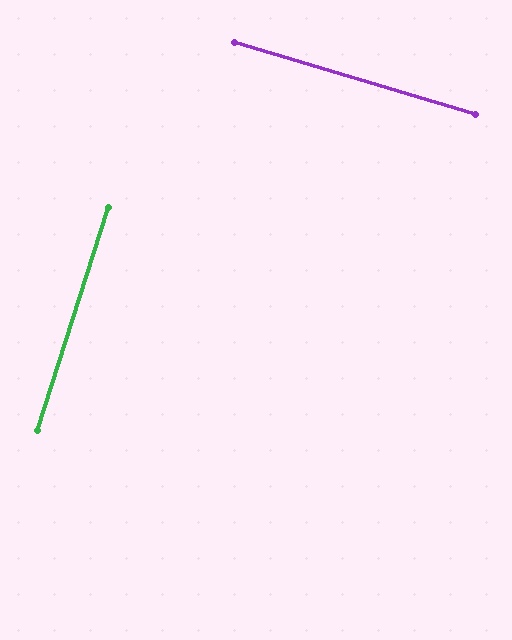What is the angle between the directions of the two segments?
Approximately 89 degrees.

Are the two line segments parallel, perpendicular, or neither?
Perpendicular — they meet at approximately 89°.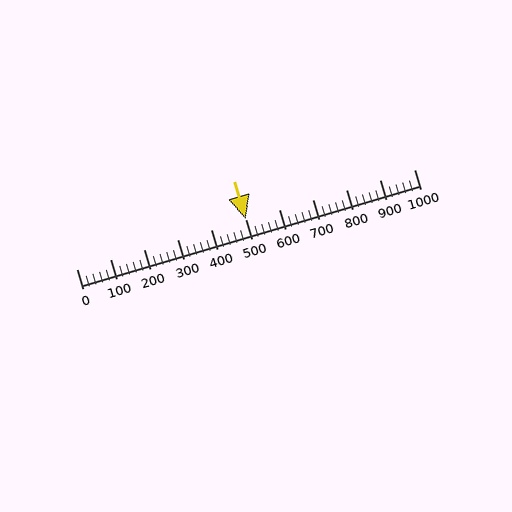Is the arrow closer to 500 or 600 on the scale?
The arrow is closer to 500.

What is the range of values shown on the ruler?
The ruler shows values from 0 to 1000.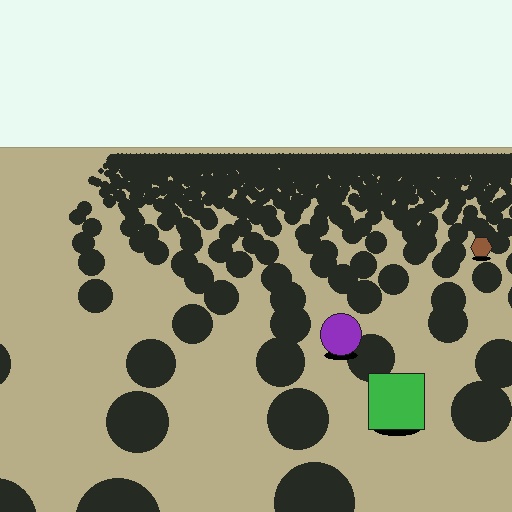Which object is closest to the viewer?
The green square is closest. The texture marks near it are larger and more spread out.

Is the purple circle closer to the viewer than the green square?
No. The green square is closer — you can tell from the texture gradient: the ground texture is coarser near it.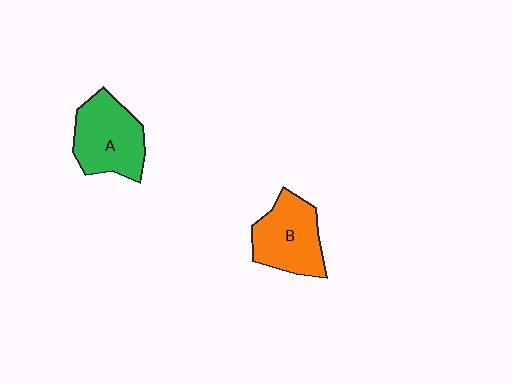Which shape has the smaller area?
Shape B (orange).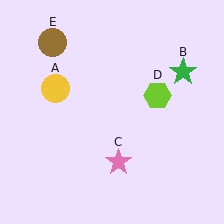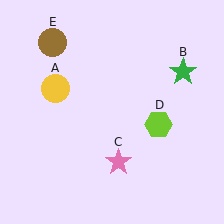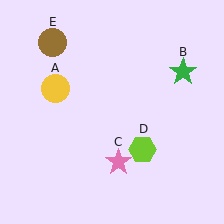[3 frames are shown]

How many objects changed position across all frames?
1 object changed position: lime hexagon (object D).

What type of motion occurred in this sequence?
The lime hexagon (object D) rotated clockwise around the center of the scene.